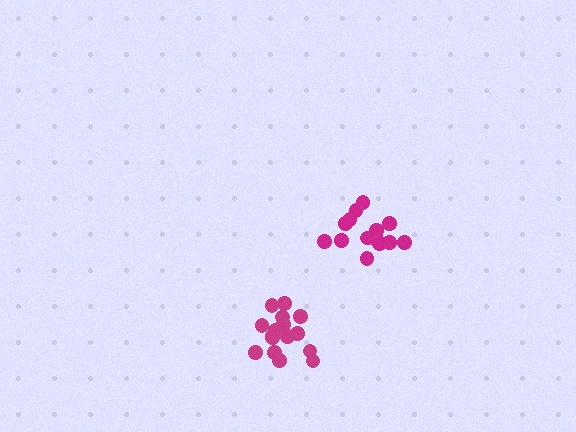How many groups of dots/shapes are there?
There are 2 groups.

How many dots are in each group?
Group 1: 17 dots, Group 2: 14 dots (31 total).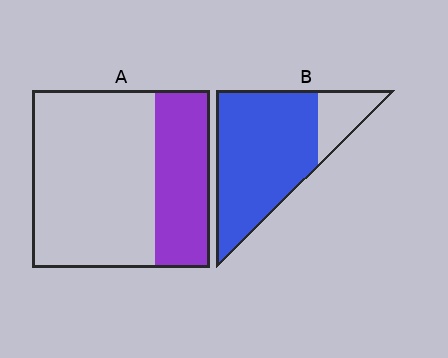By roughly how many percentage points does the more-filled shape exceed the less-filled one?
By roughly 50 percentage points (B over A).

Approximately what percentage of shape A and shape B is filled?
A is approximately 30% and B is approximately 80%.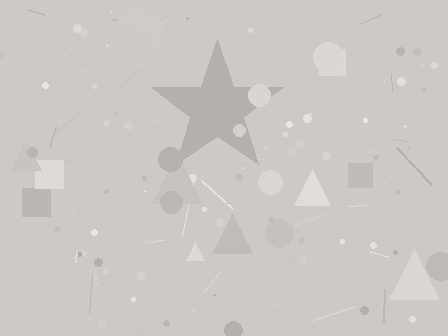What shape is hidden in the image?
A star is hidden in the image.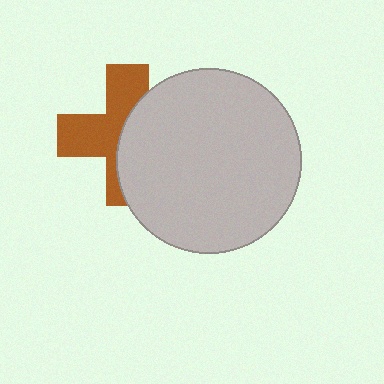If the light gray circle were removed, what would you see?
You would see the complete brown cross.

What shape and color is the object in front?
The object in front is a light gray circle.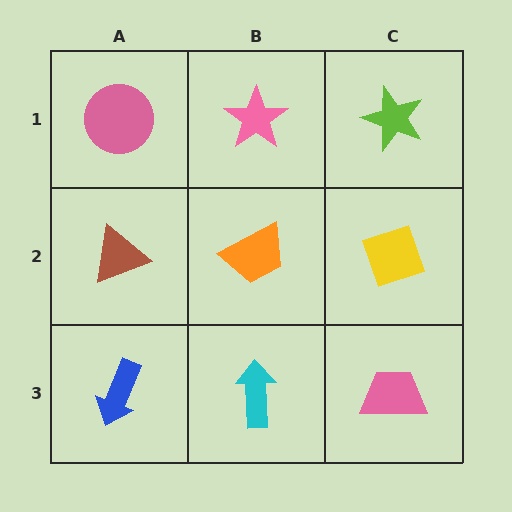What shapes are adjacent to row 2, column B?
A pink star (row 1, column B), a cyan arrow (row 3, column B), a brown triangle (row 2, column A), a yellow diamond (row 2, column C).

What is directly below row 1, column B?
An orange trapezoid.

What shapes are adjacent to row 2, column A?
A pink circle (row 1, column A), a blue arrow (row 3, column A), an orange trapezoid (row 2, column B).